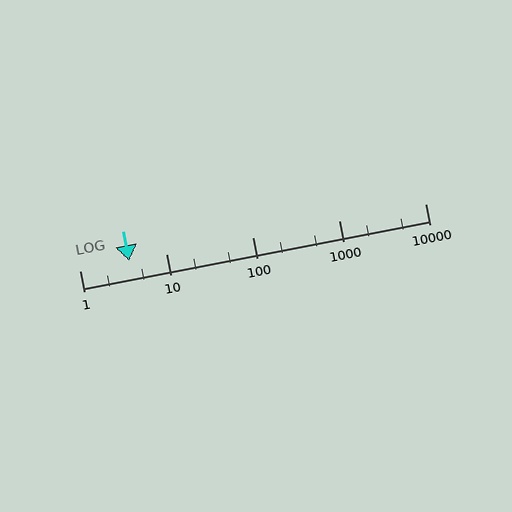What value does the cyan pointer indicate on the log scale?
The pointer indicates approximately 3.7.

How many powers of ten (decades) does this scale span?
The scale spans 4 decades, from 1 to 10000.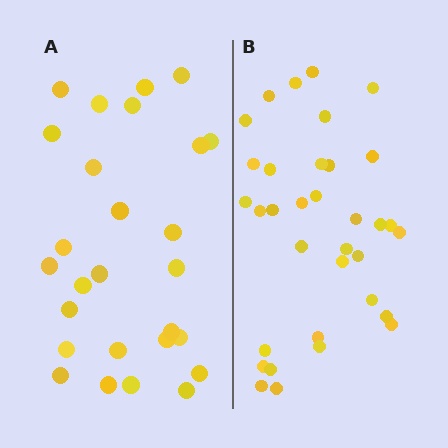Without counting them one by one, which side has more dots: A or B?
Region B (the right region) has more dots.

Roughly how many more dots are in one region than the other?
Region B has roughly 8 or so more dots than region A.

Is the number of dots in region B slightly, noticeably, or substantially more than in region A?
Region B has noticeably more, but not dramatically so. The ratio is roughly 1.3 to 1.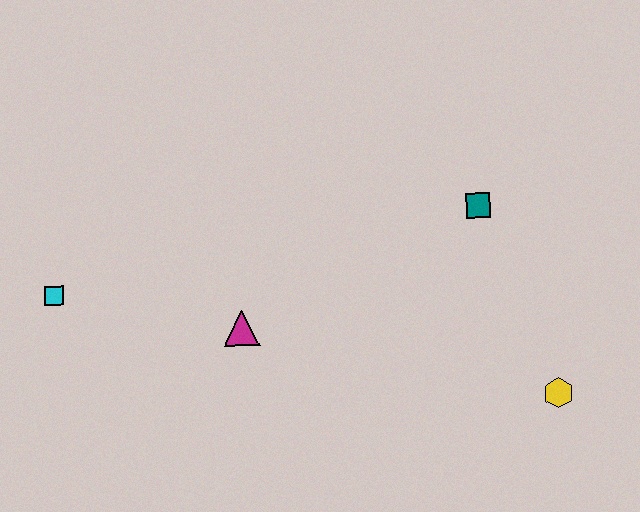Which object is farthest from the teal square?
The cyan square is farthest from the teal square.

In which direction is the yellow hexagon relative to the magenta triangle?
The yellow hexagon is to the right of the magenta triangle.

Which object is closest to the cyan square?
The magenta triangle is closest to the cyan square.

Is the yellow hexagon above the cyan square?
No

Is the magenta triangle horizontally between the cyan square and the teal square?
Yes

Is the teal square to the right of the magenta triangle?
Yes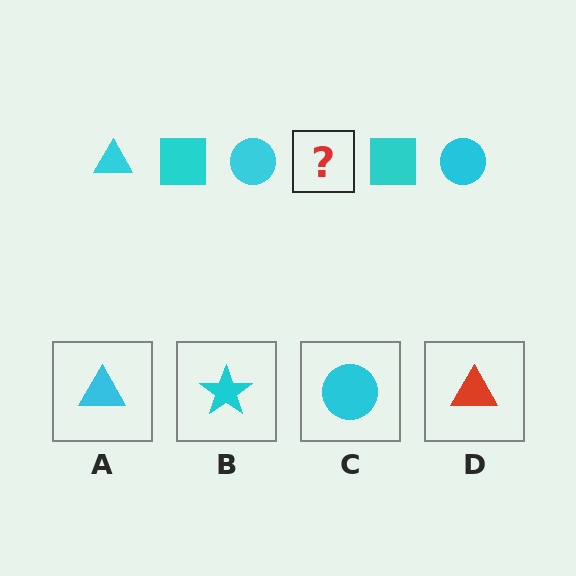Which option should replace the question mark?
Option A.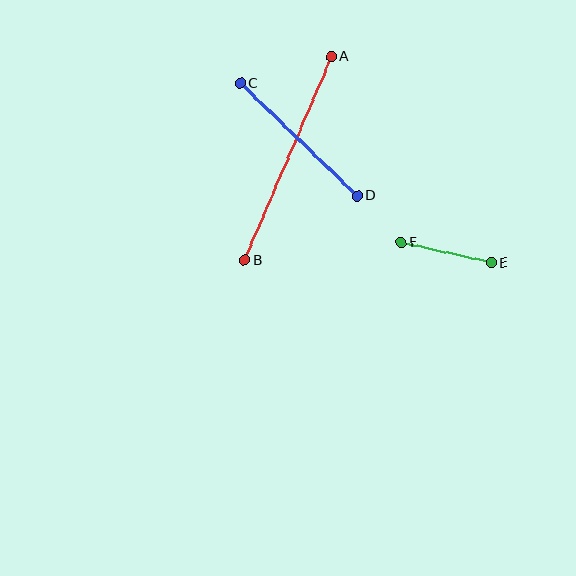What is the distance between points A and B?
The distance is approximately 221 pixels.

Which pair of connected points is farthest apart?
Points A and B are farthest apart.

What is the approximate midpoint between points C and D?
The midpoint is at approximately (299, 139) pixels.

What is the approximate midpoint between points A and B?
The midpoint is at approximately (288, 158) pixels.